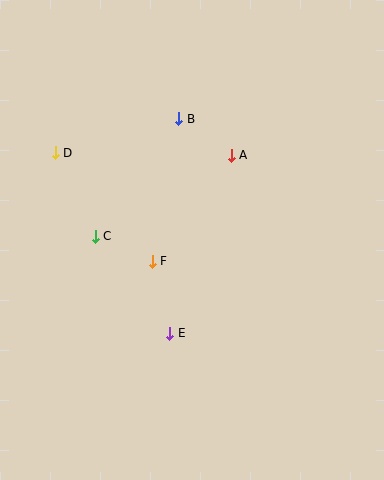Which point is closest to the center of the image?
Point F at (152, 261) is closest to the center.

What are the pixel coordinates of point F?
Point F is at (152, 261).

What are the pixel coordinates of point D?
Point D is at (55, 153).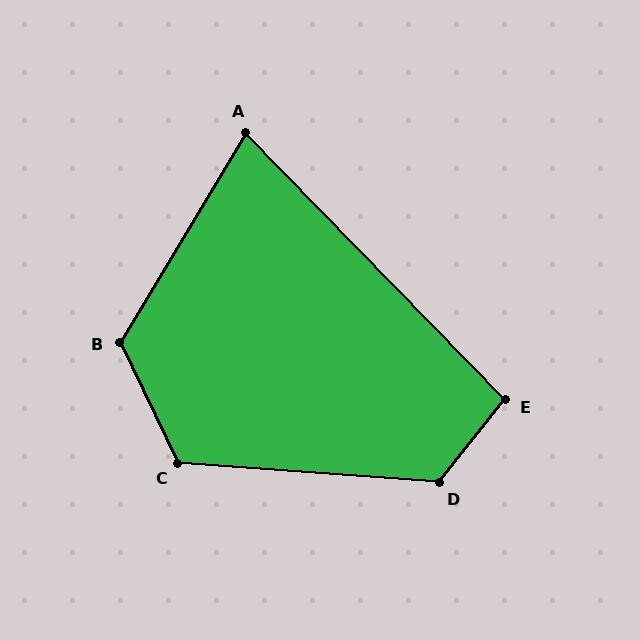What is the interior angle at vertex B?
Approximately 123 degrees (obtuse).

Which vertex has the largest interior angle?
D, at approximately 124 degrees.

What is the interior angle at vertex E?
Approximately 97 degrees (obtuse).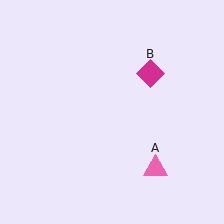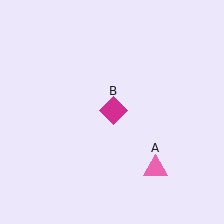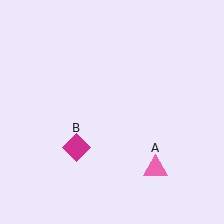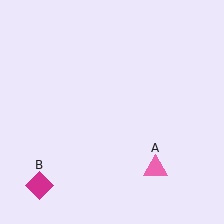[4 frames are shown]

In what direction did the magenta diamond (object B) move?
The magenta diamond (object B) moved down and to the left.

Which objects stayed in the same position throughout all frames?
Pink triangle (object A) remained stationary.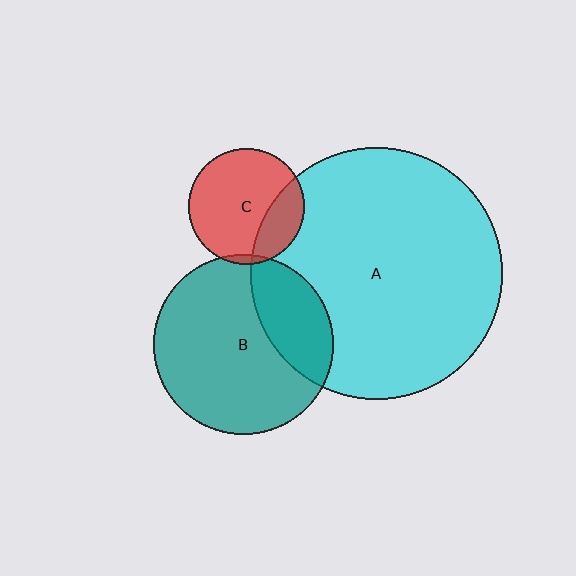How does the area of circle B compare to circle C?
Approximately 2.4 times.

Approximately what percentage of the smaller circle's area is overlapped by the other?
Approximately 25%.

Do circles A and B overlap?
Yes.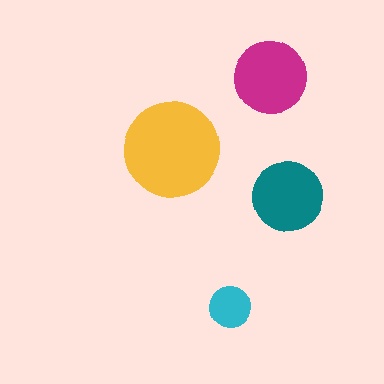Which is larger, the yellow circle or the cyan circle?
The yellow one.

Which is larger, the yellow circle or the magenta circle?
The yellow one.